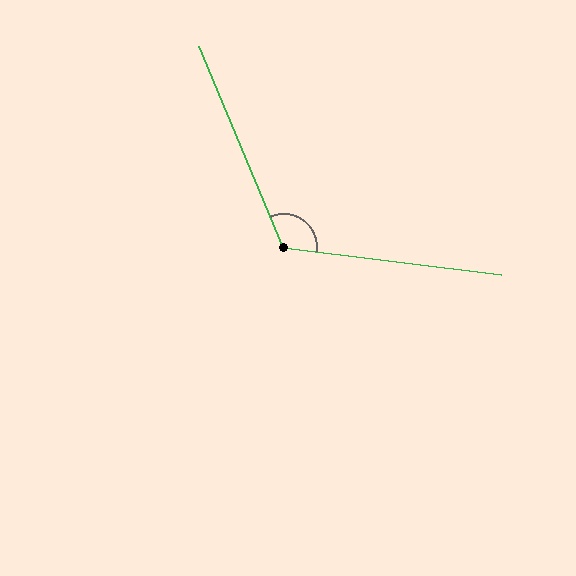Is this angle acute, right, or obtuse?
It is obtuse.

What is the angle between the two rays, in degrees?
Approximately 120 degrees.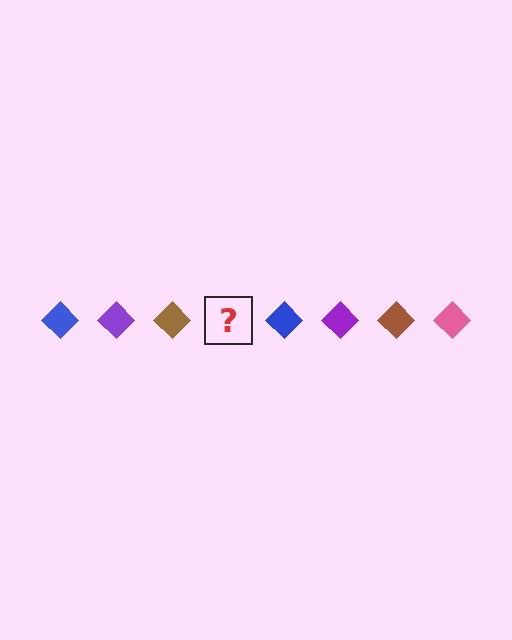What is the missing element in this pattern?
The missing element is a pink diamond.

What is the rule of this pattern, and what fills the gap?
The rule is that the pattern cycles through blue, purple, brown, pink diamonds. The gap should be filled with a pink diamond.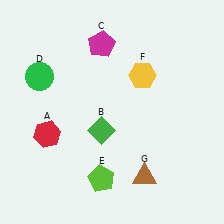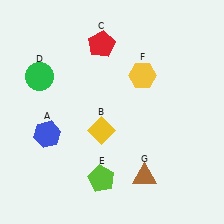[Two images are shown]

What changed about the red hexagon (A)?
In Image 1, A is red. In Image 2, it changed to blue.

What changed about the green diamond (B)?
In Image 1, B is green. In Image 2, it changed to yellow.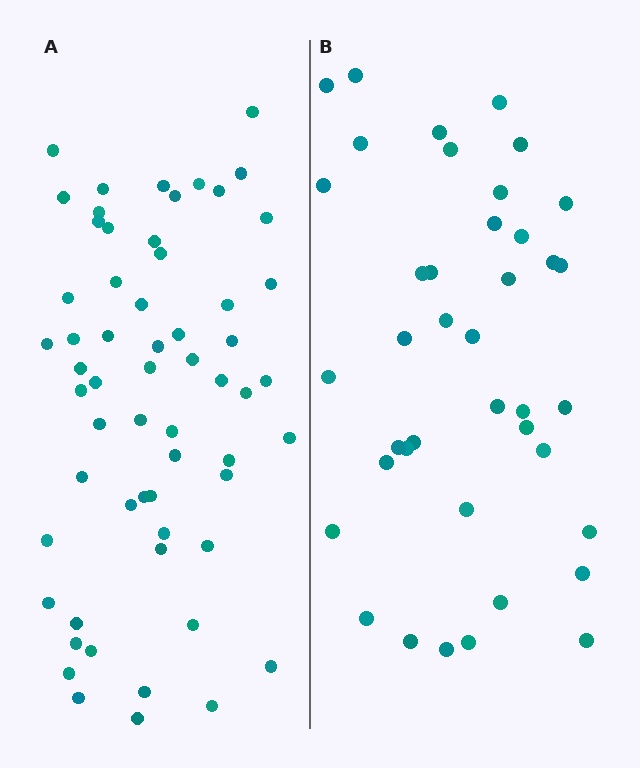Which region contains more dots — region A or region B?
Region A (the left region) has more dots.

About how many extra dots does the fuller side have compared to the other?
Region A has approximately 20 more dots than region B.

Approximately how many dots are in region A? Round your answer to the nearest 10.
About 60 dots.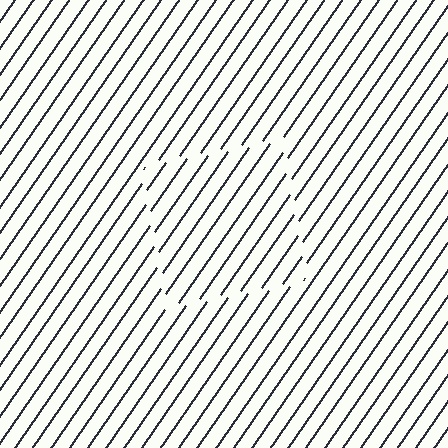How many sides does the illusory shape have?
4 sides — the line-ends trace a square.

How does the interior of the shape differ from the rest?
The interior of the shape contains the same grating, shifted by half a period — the contour is defined by the phase discontinuity where line-ends from the inner and outer gratings abut.